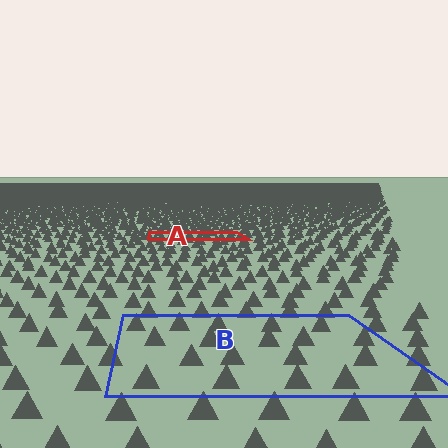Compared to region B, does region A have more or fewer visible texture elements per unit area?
Region A has more texture elements per unit area — they are packed more densely because it is farther away.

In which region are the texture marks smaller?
The texture marks are smaller in region A, because it is farther away.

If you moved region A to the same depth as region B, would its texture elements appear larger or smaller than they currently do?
They would appear larger. At a closer depth, the same texture elements are projected at a bigger on-screen size.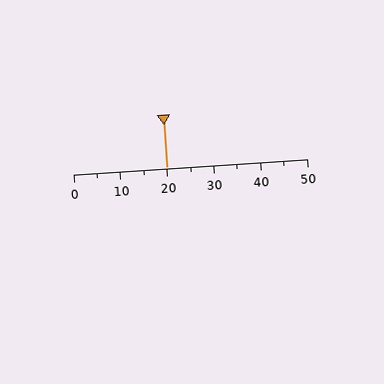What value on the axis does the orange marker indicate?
The marker indicates approximately 20.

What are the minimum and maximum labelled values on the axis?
The axis runs from 0 to 50.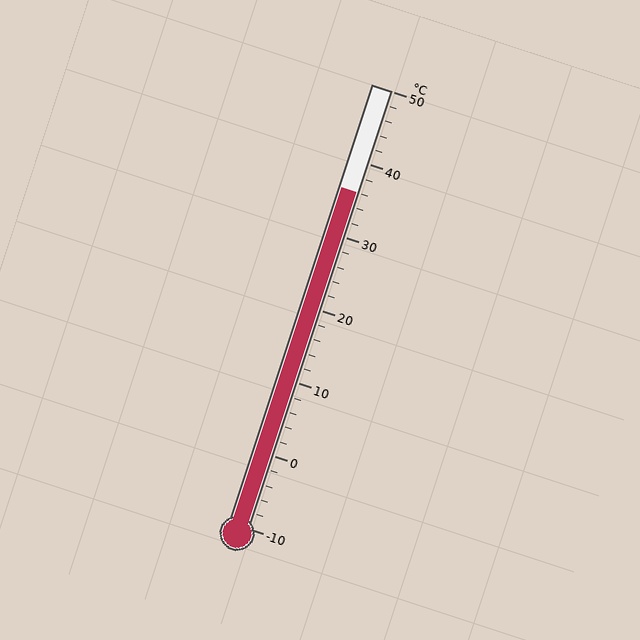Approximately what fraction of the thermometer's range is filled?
The thermometer is filled to approximately 75% of its range.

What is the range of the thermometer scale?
The thermometer scale ranges from -10°C to 50°C.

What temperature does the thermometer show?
The thermometer shows approximately 36°C.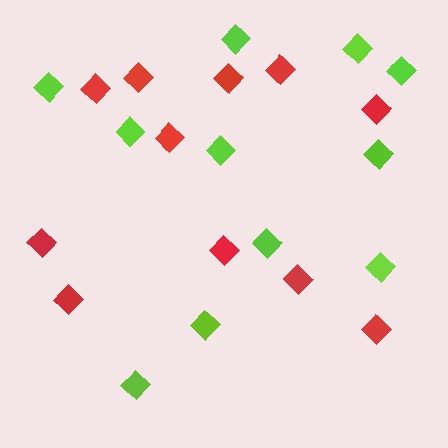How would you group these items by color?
There are 2 groups: one group of red diamonds (11) and one group of lime diamonds (11).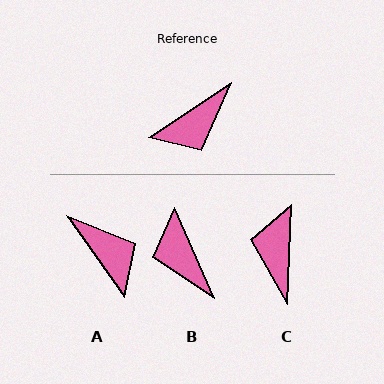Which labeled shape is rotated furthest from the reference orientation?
C, about 126 degrees away.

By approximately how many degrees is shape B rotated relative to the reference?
Approximately 100 degrees clockwise.